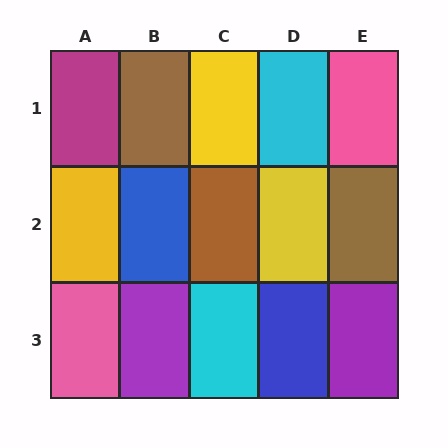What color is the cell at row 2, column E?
Brown.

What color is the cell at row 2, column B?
Blue.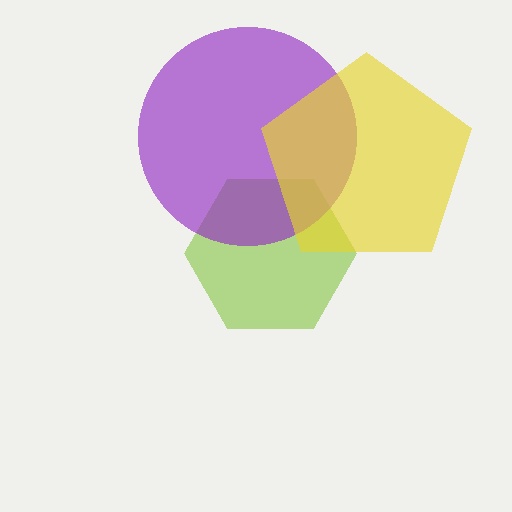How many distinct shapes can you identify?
There are 3 distinct shapes: a lime hexagon, a purple circle, a yellow pentagon.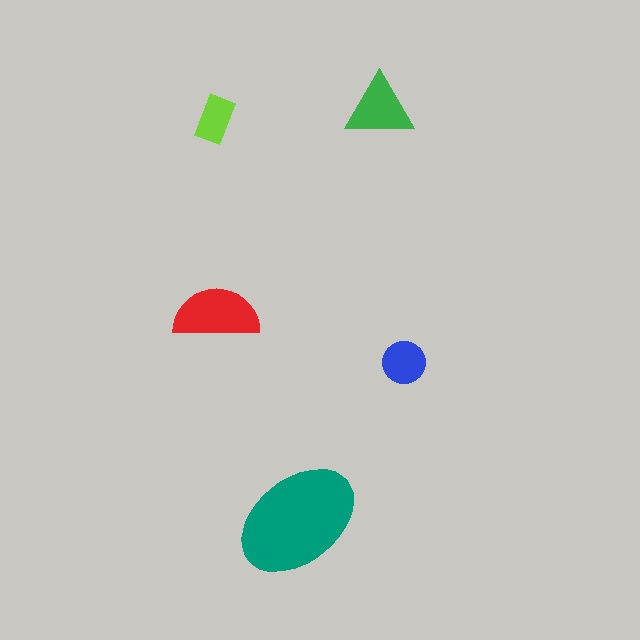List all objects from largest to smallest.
The teal ellipse, the red semicircle, the green triangle, the blue circle, the lime rectangle.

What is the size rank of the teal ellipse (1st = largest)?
1st.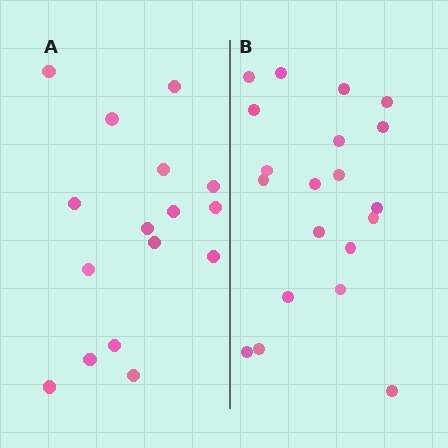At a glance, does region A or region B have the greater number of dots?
Region B (the right region) has more dots.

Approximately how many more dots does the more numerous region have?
Region B has about 4 more dots than region A.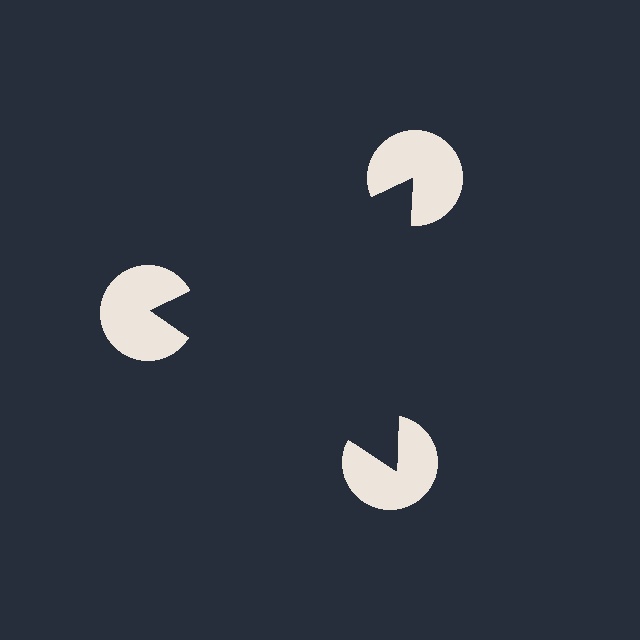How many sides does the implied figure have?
3 sides.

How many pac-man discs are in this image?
There are 3 — one at each vertex of the illusory triangle.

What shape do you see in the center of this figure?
An illusory triangle — its edges are inferred from the aligned wedge cuts in the pac-man discs, not physically drawn.